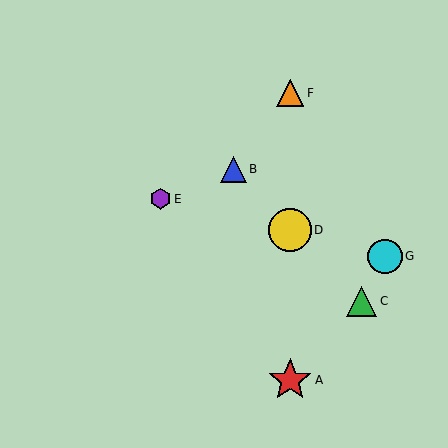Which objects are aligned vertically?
Objects A, D, F are aligned vertically.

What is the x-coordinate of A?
Object A is at x≈290.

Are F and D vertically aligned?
Yes, both are at x≈290.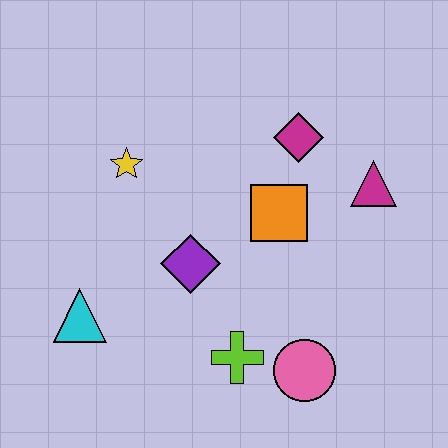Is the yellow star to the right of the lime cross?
No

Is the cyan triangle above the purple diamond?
No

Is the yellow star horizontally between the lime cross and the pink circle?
No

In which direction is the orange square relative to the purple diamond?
The orange square is to the right of the purple diamond.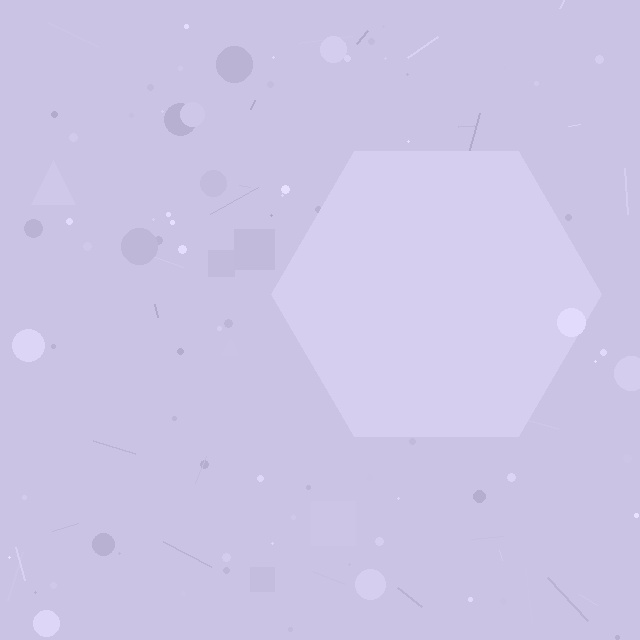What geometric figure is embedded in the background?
A hexagon is embedded in the background.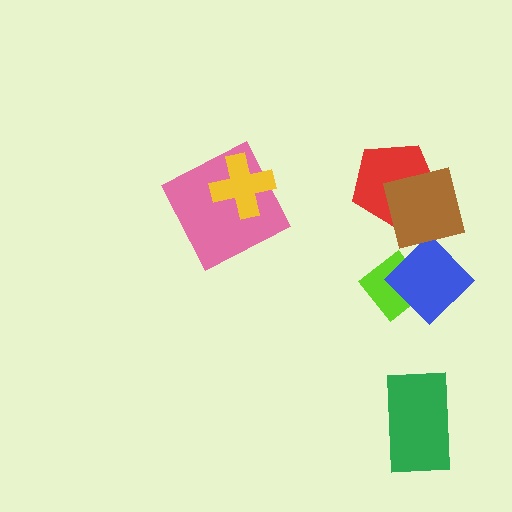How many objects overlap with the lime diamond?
1 object overlaps with the lime diamond.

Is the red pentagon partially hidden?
Yes, it is partially covered by another shape.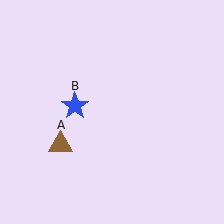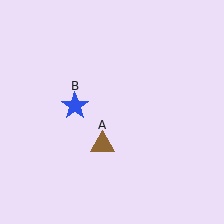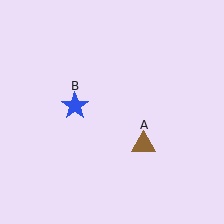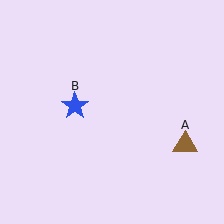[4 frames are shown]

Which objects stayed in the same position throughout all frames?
Blue star (object B) remained stationary.